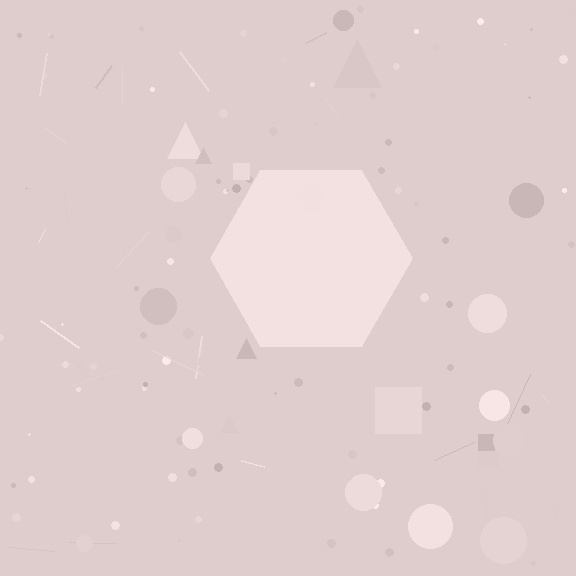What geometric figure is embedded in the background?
A hexagon is embedded in the background.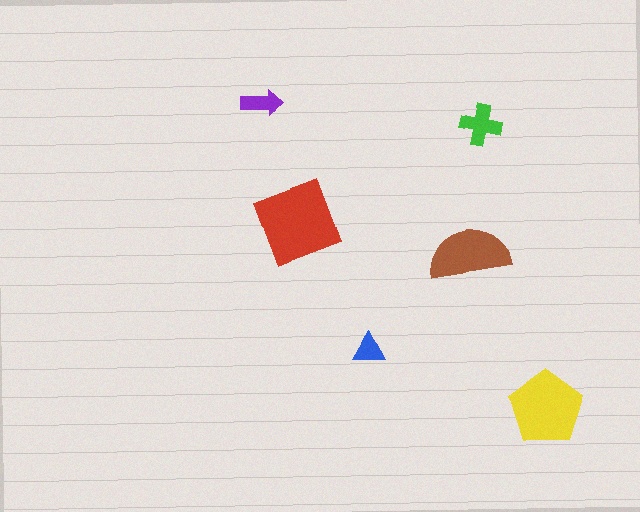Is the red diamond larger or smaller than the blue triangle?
Larger.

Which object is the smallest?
The blue triangle.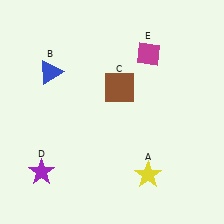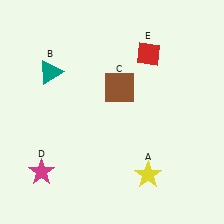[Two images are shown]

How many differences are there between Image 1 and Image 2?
There are 3 differences between the two images.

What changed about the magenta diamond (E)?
In Image 1, E is magenta. In Image 2, it changed to red.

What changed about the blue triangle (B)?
In Image 1, B is blue. In Image 2, it changed to teal.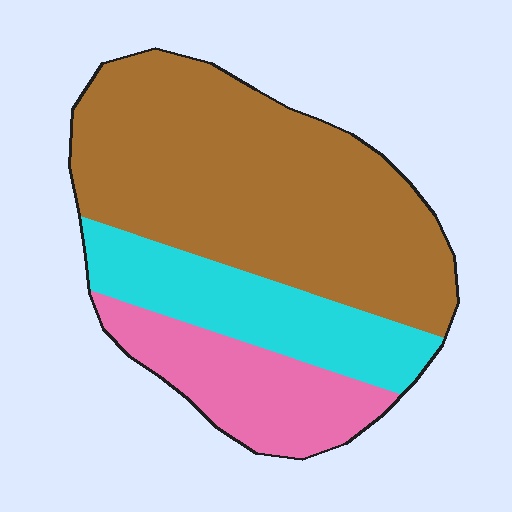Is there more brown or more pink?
Brown.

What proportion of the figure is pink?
Pink covers around 20% of the figure.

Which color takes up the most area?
Brown, at roughly 60%.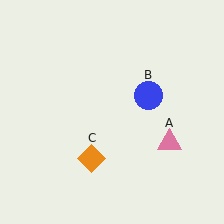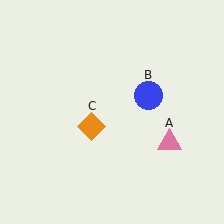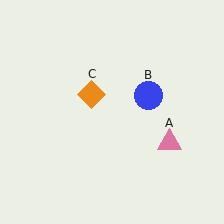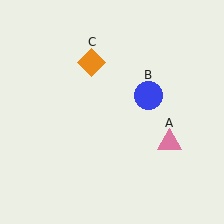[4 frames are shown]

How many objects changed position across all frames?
1 object changed position: orange diamond (object C).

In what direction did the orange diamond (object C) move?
The orange diamond (object C) moved up.